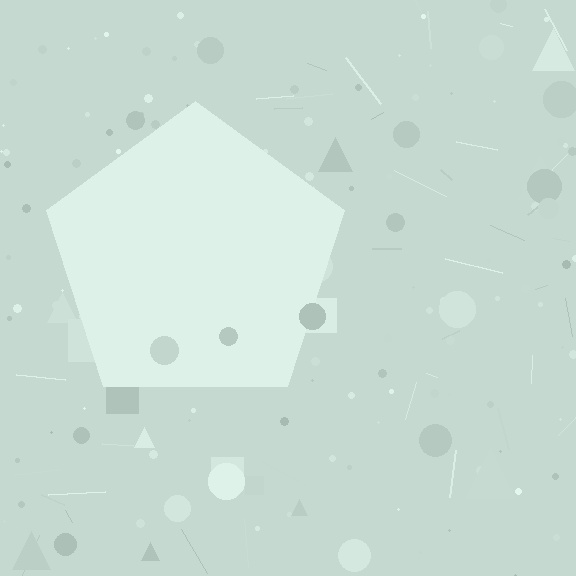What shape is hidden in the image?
A pentagon is hidden in the image.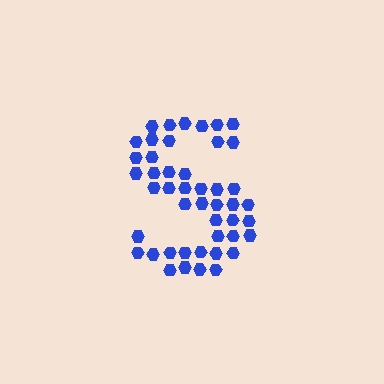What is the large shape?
The large shape is the letter S.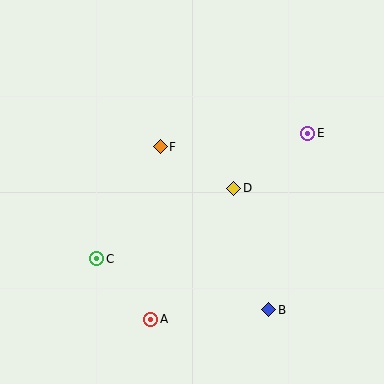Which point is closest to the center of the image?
Point D at (234, 188) is closest to the center.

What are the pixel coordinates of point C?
Point C is at (97, 259).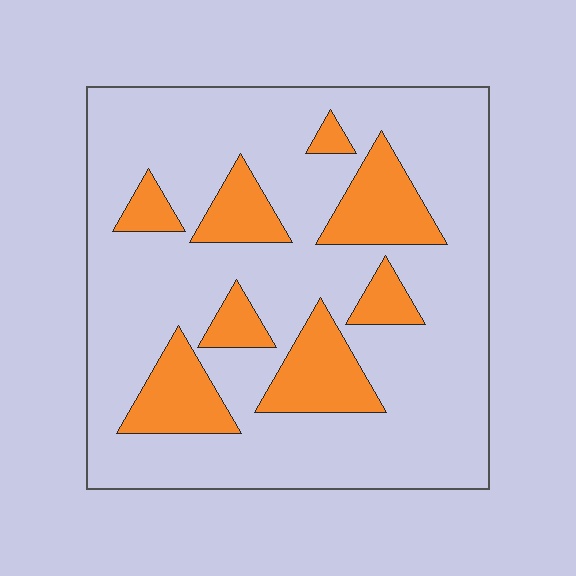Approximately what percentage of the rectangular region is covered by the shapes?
Approximately 20%.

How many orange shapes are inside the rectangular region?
8.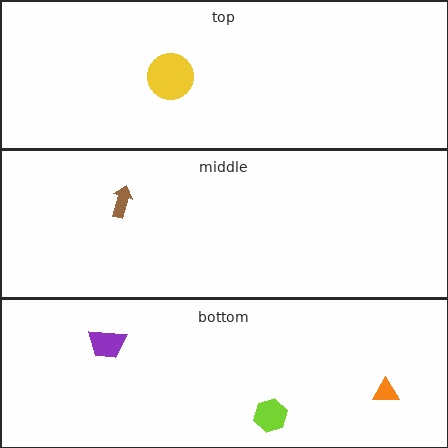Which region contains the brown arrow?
The middle region.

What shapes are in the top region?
The yellow circle.